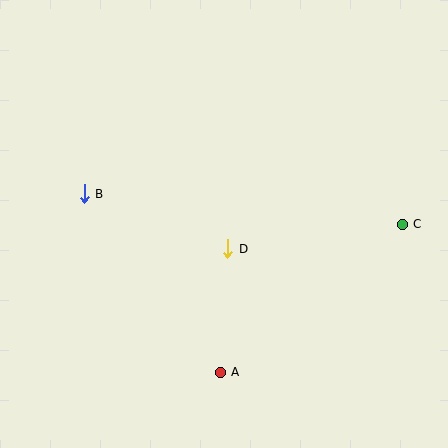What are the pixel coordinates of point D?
Point D is at (228, 249).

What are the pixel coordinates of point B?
Point B is at (84, 194).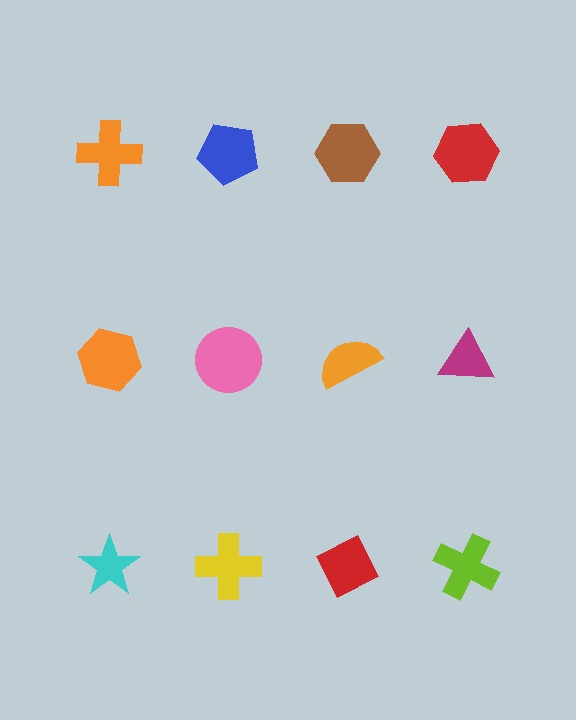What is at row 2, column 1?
An orange hexagon.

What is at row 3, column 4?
A lime cross.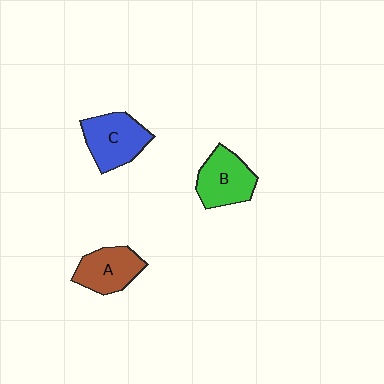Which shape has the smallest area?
Shape A (brown).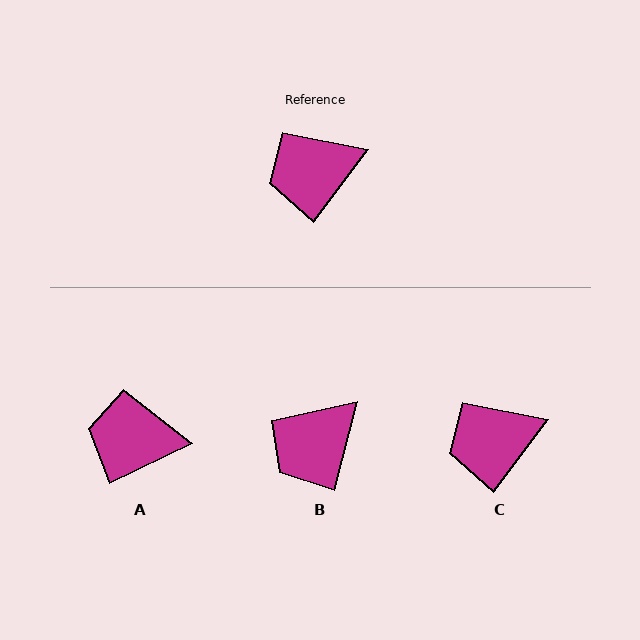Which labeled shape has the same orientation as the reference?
C.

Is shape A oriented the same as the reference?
No, it is off by about 27 degrees.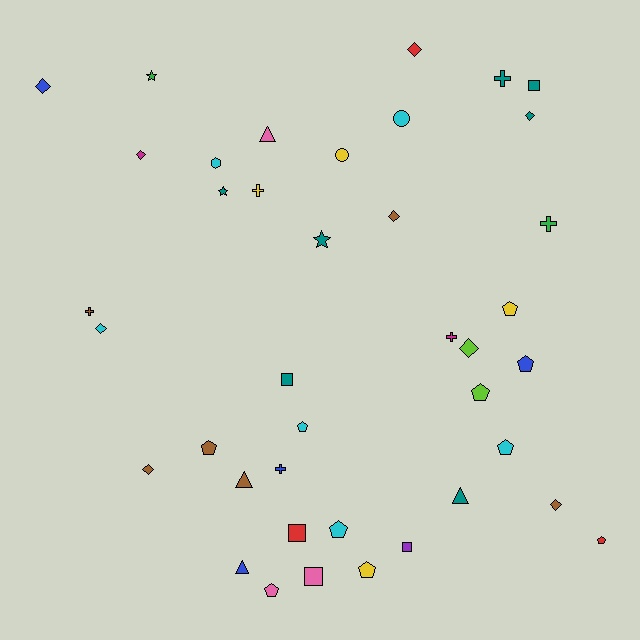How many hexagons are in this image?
There is 1 hexagon.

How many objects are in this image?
There are 40 objects.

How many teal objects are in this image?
There are 7 teal objects.